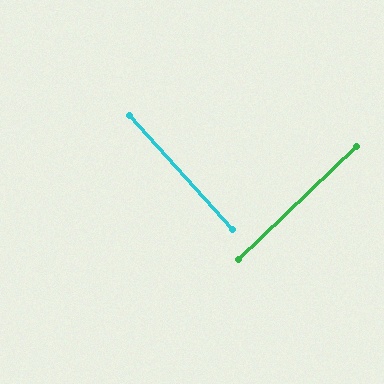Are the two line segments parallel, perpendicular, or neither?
Perpendicular — they meet at approximately 88°.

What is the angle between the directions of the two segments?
Approximately 88 degrees.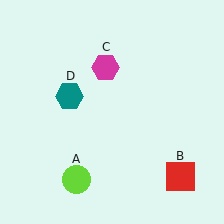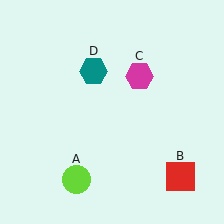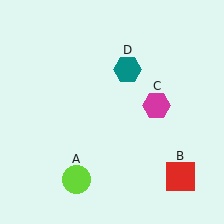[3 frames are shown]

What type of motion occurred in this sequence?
The magenta hexagon (object C), teal hexagon (object D) rotated clockwise around the center of the scene.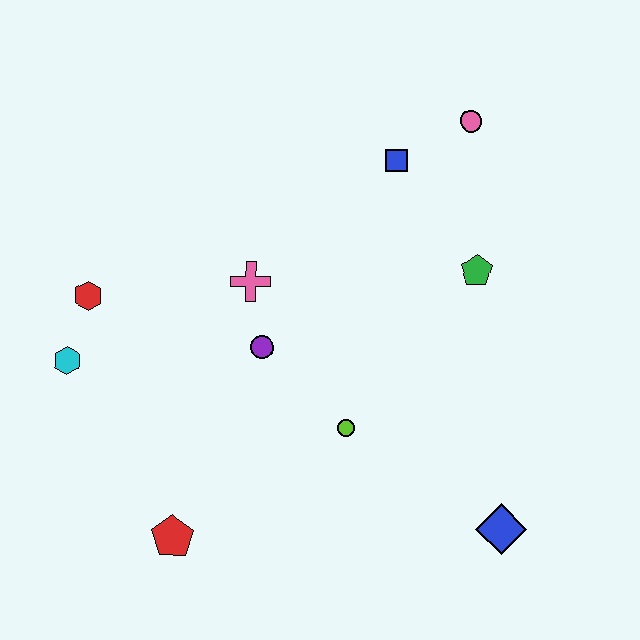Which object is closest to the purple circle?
The pink cross is closest to the purple circle.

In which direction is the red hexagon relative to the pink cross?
The red hexagon is to the left of the pink cross.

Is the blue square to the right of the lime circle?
Yes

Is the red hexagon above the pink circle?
No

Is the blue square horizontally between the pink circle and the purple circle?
Yes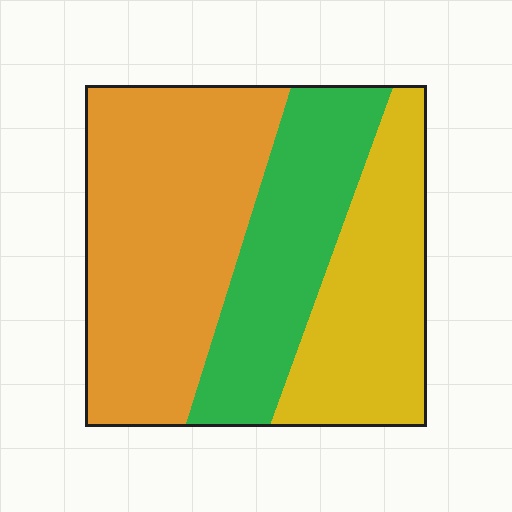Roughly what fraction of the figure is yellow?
Yellow covers about 30% of the figure.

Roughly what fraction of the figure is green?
Green covers about 25% of the figure.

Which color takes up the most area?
Orange, at roughly 45%.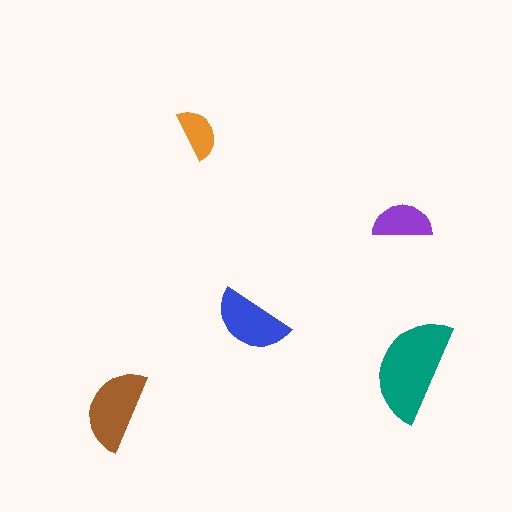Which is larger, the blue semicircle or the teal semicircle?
The teal one.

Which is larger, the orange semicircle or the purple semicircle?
The purple one.